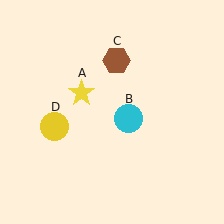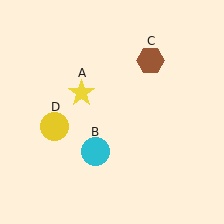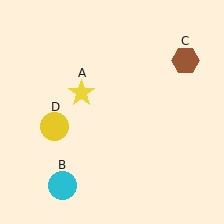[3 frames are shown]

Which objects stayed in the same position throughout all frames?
Yellow star (object A) and yellow circle (object D) remained stationary.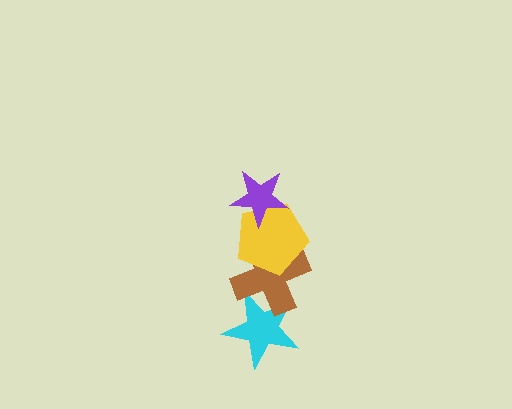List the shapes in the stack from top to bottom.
From top to bottom: the purple star, the yellow pentagon, the brown cross, the cyan star.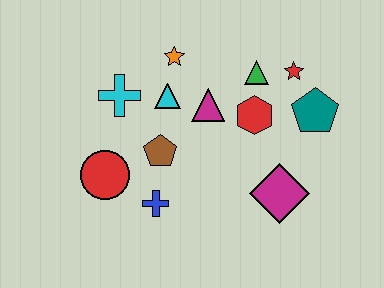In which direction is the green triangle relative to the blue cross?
The green triangle is above the blue cross.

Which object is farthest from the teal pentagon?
The red circle is farthest from the teal pentagon.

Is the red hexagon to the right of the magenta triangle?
Yes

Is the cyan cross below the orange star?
Yes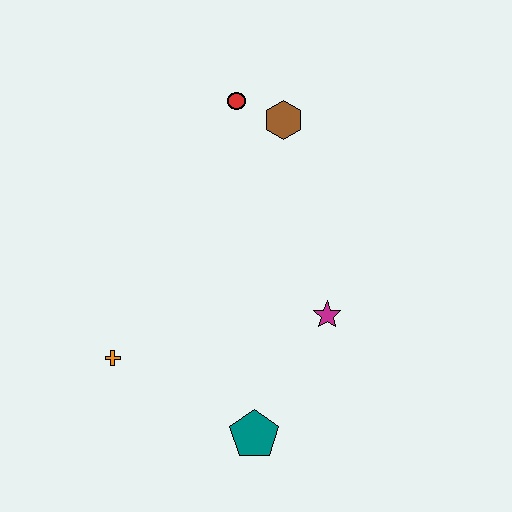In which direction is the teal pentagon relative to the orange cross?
The teal pentagon is to the right of the orange cross.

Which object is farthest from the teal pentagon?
The red circle is farthest from the teal pentagon.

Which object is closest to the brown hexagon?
The red circle is closest to the brown hexagon.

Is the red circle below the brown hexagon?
No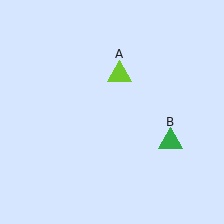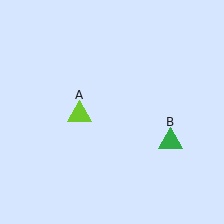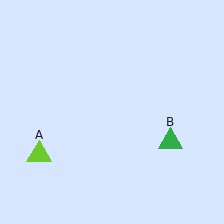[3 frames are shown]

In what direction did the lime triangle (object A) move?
The lime triangle (object A) moved down and to the left.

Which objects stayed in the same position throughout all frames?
Green triangle (object B) remained stationary.